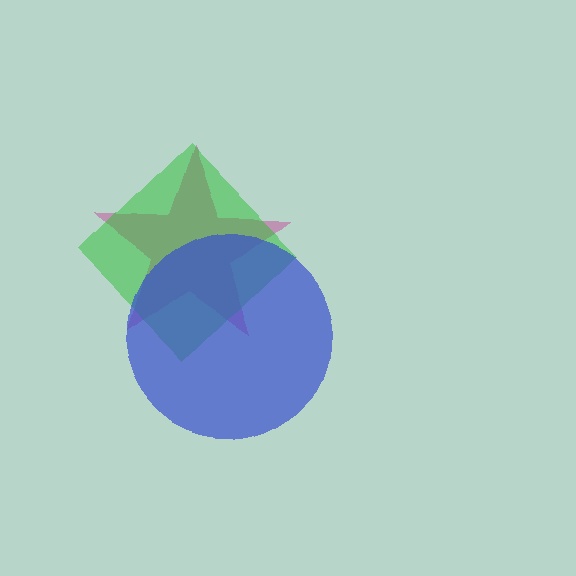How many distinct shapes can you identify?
There are 3 distinct shapes: a magenta star, a green diamond, a blue circle.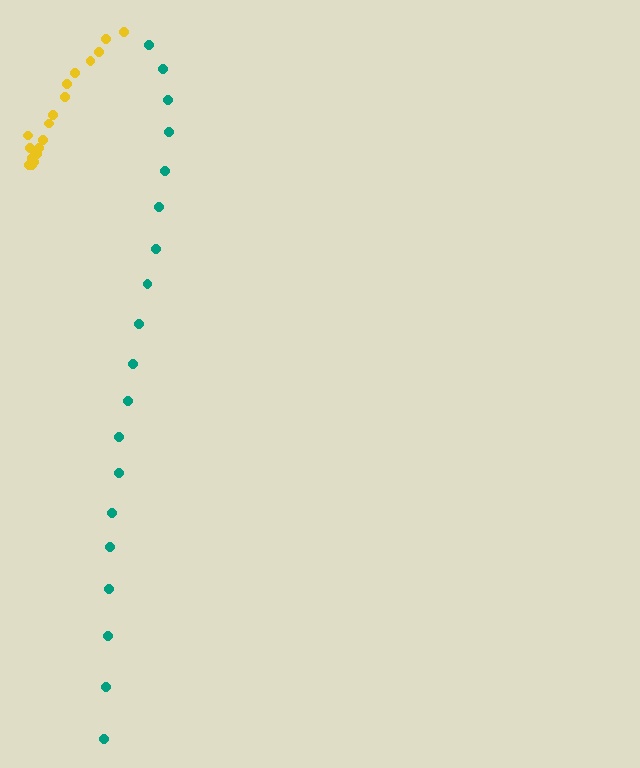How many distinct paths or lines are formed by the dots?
There are 2 distinct paths.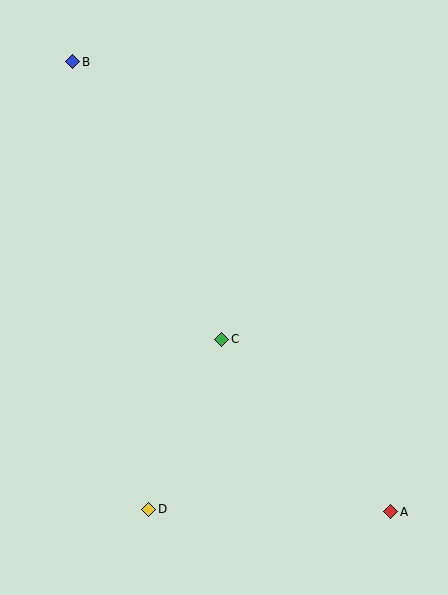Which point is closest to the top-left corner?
Point B is closest to the top-left corner.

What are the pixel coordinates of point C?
Point C is at (222, 339).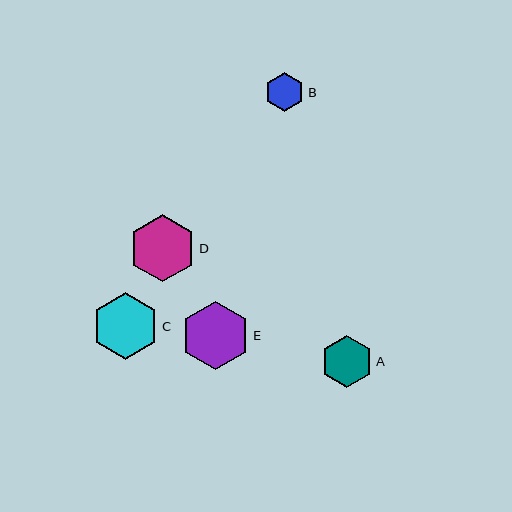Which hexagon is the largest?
Hexagon E is the largest with a size of approximately 69 pixels.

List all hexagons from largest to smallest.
From largest to smallest: E, D, C, A, B.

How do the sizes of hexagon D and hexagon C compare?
Hexagon D and hexagon C are approximately the same size.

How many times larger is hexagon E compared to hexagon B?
Hexagon E is approximately 1.7 times the size of hexagon B.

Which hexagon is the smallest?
Hexagon B is the smallest with a size of approximately 39 pixels.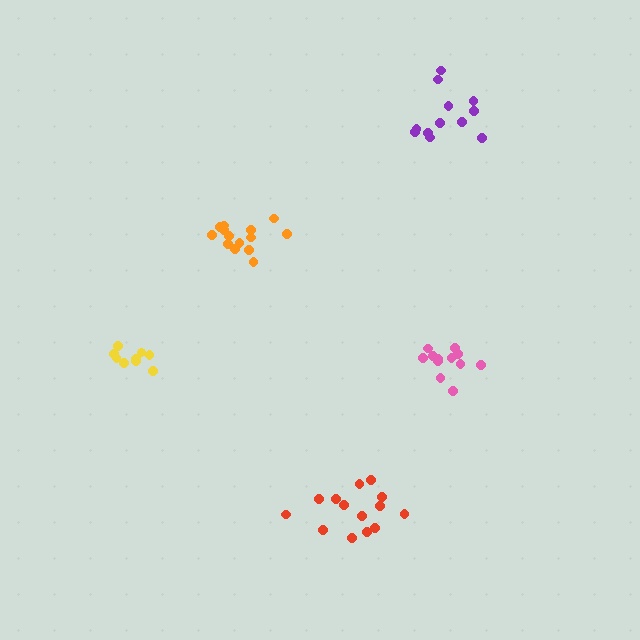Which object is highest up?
The purple cluster is topmost.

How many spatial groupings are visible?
There are 5 spatial groupings.